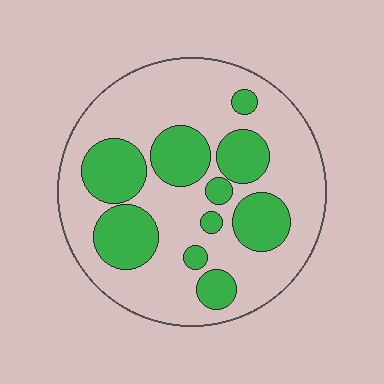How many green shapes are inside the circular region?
10.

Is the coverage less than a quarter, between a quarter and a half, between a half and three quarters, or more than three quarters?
Between a quarter and a half.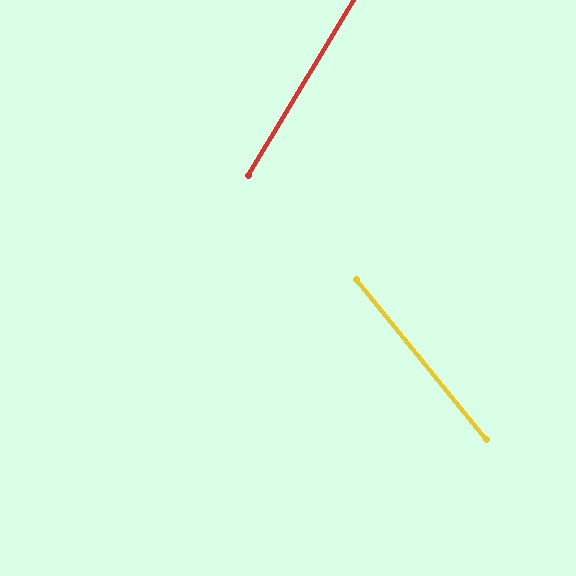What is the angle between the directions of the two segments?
Approximately 70 degrees.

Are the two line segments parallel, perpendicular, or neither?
Neither parallel nor perpendicular — they differ by about 70°.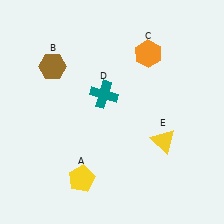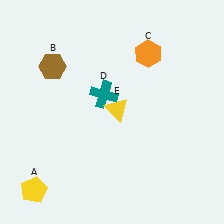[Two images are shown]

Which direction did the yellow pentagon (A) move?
The yellow pentagon (A) moved left.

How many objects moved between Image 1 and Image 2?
2 objects moved between the two images.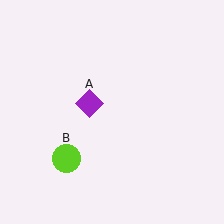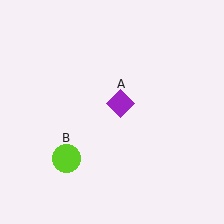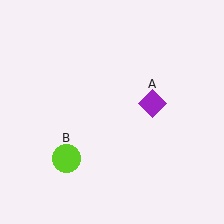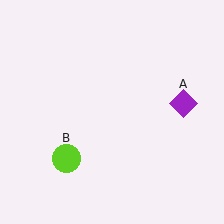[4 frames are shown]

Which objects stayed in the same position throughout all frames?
Lime circle (object B) remained stationary.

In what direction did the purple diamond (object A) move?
The purple diamond (object A) moved right.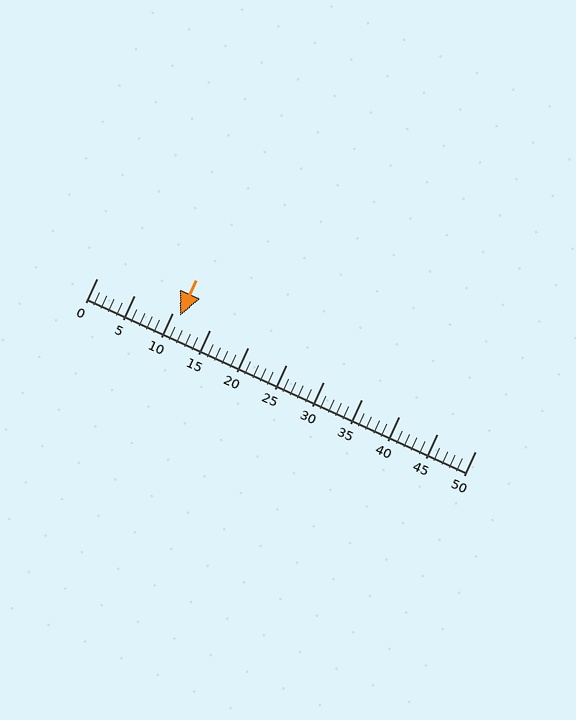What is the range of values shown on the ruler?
The ruler shows values from 0 to 50.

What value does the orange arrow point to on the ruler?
The orange arrow points to approximately 11.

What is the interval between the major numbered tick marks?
The major tick marks are spaced 5 units apart.